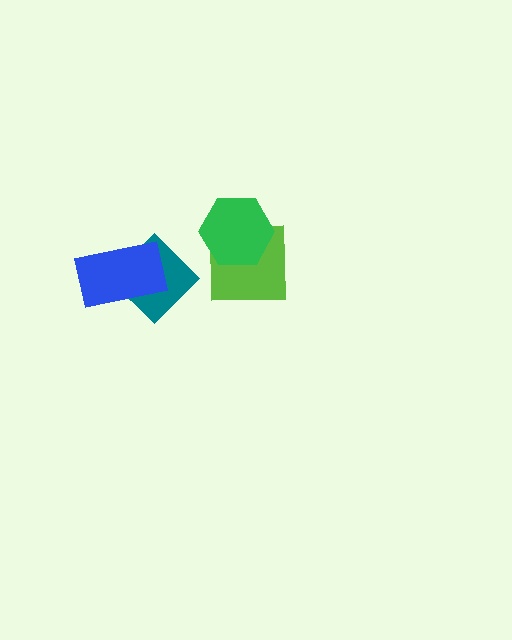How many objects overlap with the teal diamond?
1 object overlaps with the teal diamond.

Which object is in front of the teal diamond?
The blue rectangle is in front of the teal diamond.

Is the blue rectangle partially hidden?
No, no other shape covers it.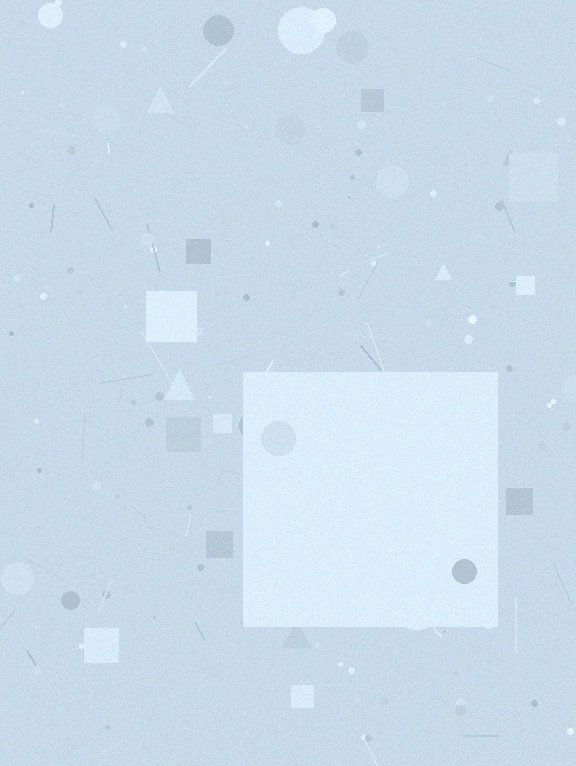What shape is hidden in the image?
A square is hidden in the image.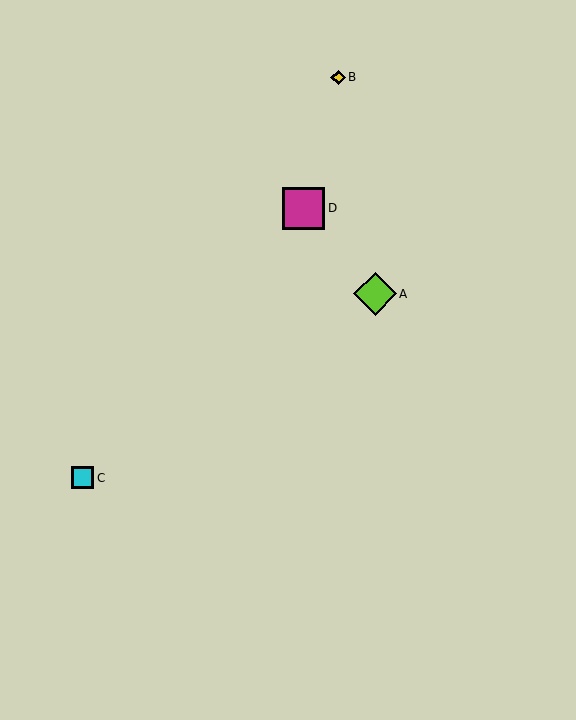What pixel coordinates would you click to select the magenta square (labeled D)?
Click at (304, 208) to select the magenta square D.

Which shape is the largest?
The lime diamond (labeled A) is the largest.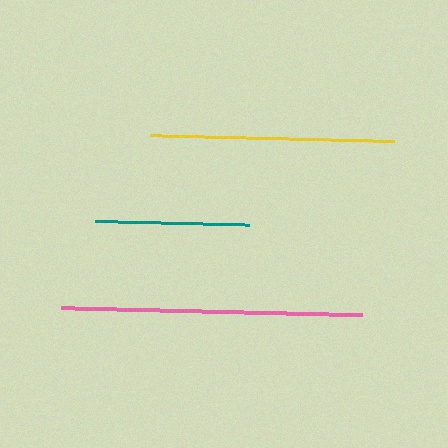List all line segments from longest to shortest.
From longest to shortest: pink, yellow, teal.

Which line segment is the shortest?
The teal line is the shortest at approximately 154 pixels.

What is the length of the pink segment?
The pink segment is approximately 301 pixels long.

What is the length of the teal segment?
The teal segment is approximately 154 pixels long.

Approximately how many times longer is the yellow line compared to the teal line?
The yellow line is approximately 1.6 times the length of the teal line.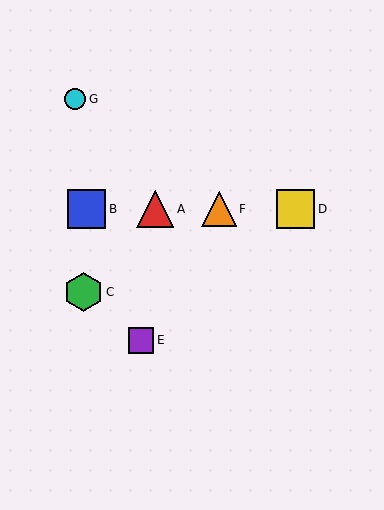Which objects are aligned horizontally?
Objects A, B, D, F are aligned horizontally.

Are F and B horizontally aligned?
Yes, both are at y≈209.